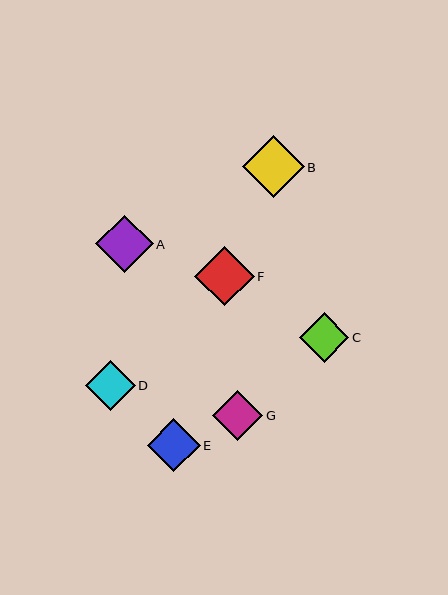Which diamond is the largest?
Diamond B is the largest with a size of approximately 62 pixels.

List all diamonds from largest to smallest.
From largest to smallest: B, F, A, E, G, D, C.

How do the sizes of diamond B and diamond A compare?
Diamond B and diamond A are approximately the same size.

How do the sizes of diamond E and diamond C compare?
Diamond E and diamond C are approximately the same size.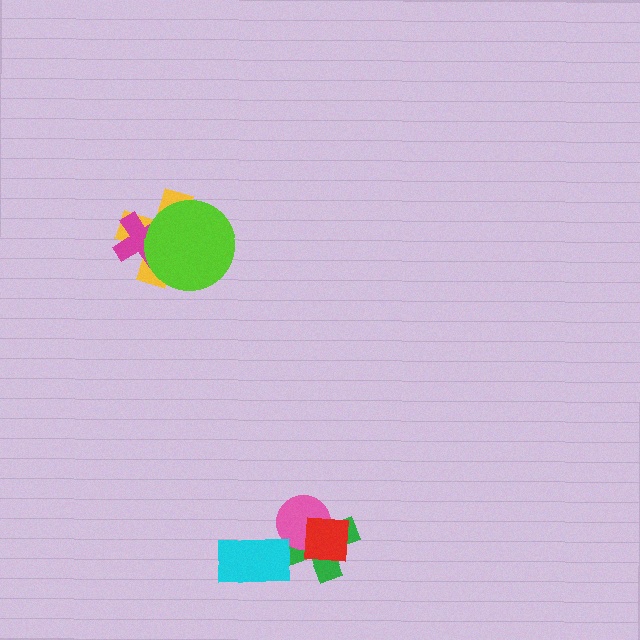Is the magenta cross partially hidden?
Yes, it is partially covered by another shape.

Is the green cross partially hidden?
Yes, it is partially covered by another shape.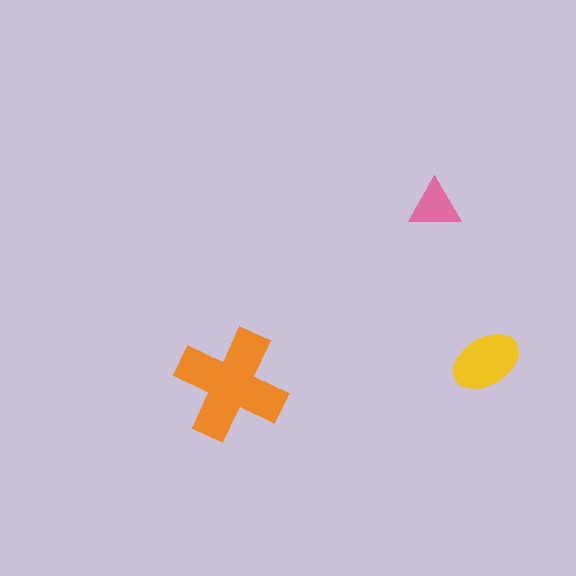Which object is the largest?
The orange cross.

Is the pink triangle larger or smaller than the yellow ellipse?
Smaller.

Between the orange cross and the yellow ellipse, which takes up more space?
The orange cross.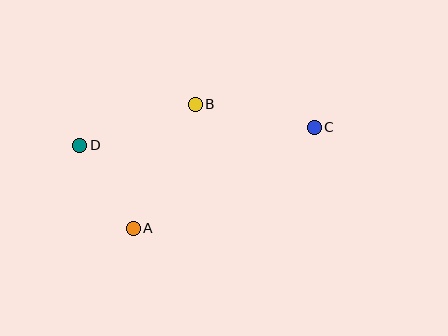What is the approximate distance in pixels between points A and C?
The distance between A and C is approximately 207 pixels.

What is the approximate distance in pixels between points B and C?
The distance between B and C is approximately 121 pixels.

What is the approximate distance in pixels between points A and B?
The distance between A and B is approximately 138 pixels.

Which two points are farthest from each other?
Points C and D are farthest from each other.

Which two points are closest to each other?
Points A and D are closest to each other.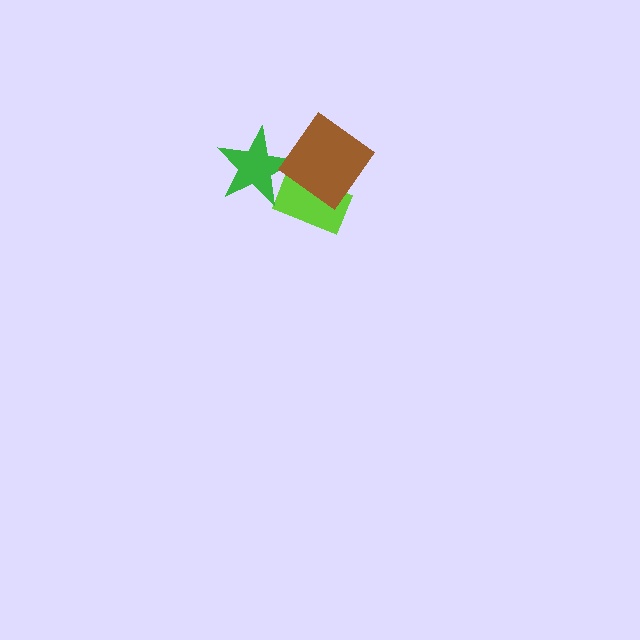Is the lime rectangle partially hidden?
Yes, it is partially covered by another shape.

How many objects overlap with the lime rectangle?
2 objects overlap with the lime rectangle.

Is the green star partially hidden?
Yes, it is partially covered by another shape.